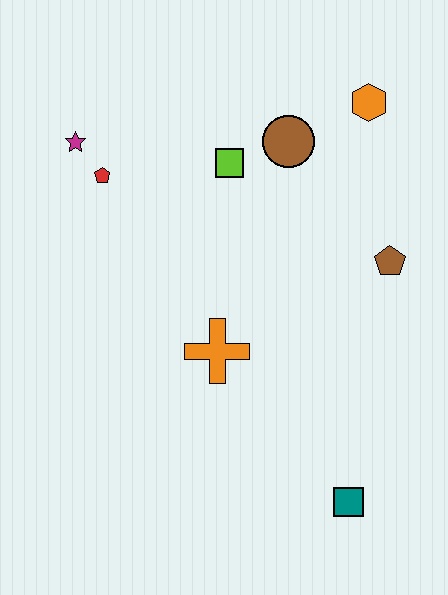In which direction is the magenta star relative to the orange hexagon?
The magenta star is to the left of the orange hexagon.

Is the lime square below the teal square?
No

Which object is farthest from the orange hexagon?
The teal square is farthest from the orange hexagon.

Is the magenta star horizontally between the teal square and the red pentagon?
No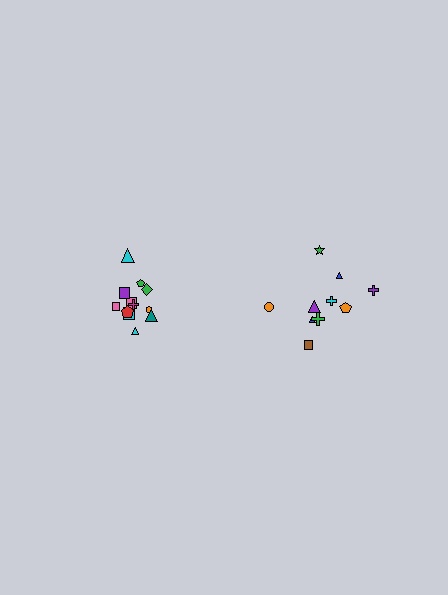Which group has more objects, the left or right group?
The left group.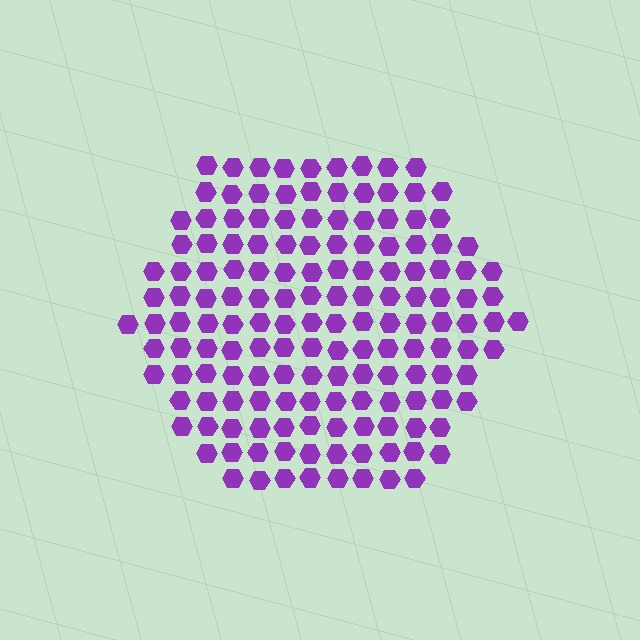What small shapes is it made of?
It is made of small hexagons.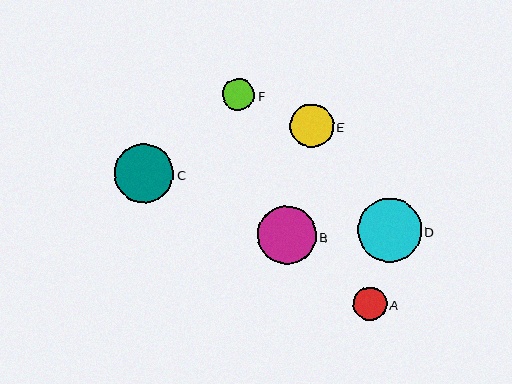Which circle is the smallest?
Circle F is the smallest with a size of approximately 32 pixels.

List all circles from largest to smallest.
From largest to smallest: D, C, B, E, A, F.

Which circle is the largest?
Circle D is the largest with a size of approximately 64 pixels.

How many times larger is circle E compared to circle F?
Circle E is approximately 1.4 times the size of circle F.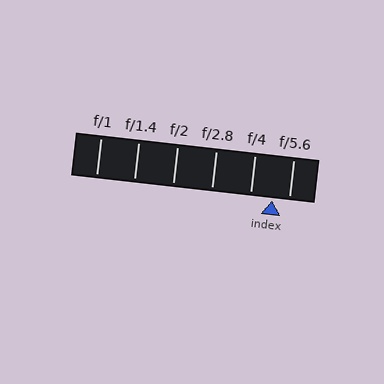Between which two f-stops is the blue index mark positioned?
The index mark is between f/4 and f/5.6.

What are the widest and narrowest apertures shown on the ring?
The widest aperture shown is f/1 and the narrowest is f/5.6.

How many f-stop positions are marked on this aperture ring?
There are 6 f-stop positions marked.